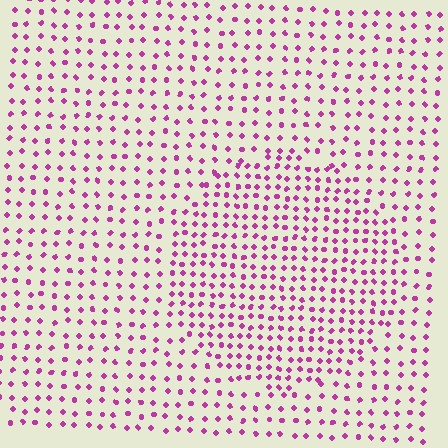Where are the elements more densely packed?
The elements are more densely packed inside the circle boundary.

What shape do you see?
I see a circle.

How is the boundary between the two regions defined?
The boundary is defined by a change in element density (approximately 1.7x ratio). All elements are the same color, size, and shape.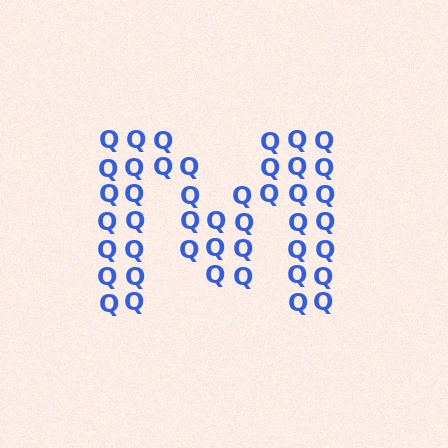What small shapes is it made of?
It is made of small letter Q's.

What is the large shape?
The large shape is the letter M.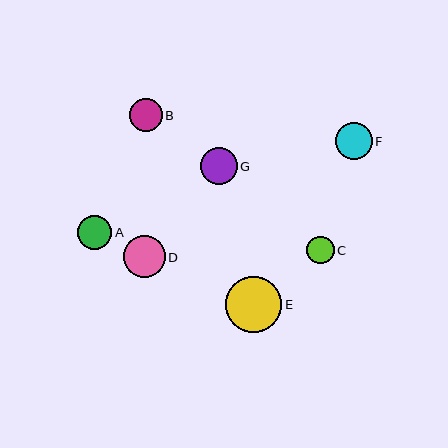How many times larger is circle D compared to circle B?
Circle D is approximately 1.3 times the size of circle B.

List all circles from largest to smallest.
From largest to smallest: E, D, G, F, A, B, C.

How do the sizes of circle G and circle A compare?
Circle G and circle A are approximately the same size.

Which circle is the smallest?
Circle C is the smallest with a size of approximately 27 pixels.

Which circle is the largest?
Circle E is the largest with a size of approximately 56 pixels.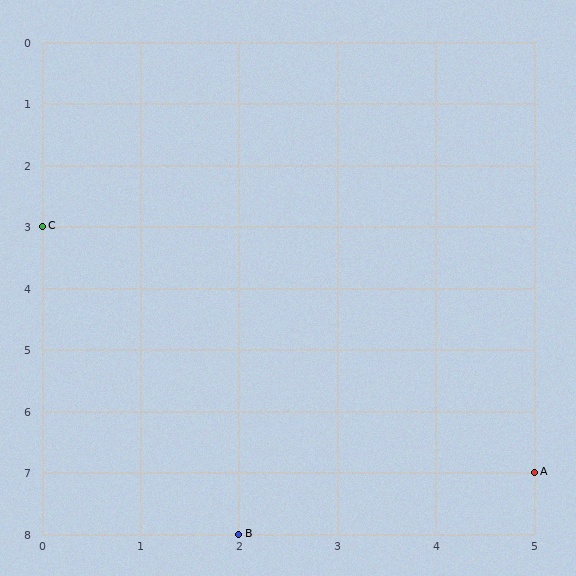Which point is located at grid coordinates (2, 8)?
Point B is at (2, 8).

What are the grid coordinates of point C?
Point C is at grid coordinates (0, 3).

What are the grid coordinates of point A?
Point A is at grid coordinates (5, 7).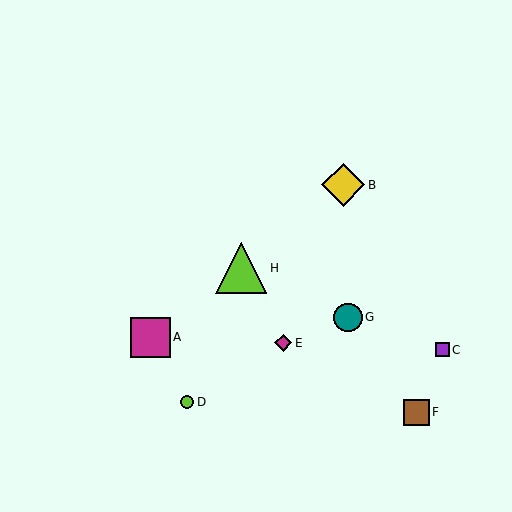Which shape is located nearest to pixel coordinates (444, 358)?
The purple square (labeled C) at (442, 350) is nearest to that location.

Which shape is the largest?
The lime triangle (labeled H) is the largest.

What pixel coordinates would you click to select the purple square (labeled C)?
Click at (442, 350) to select the purple square C.